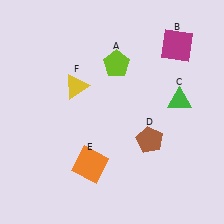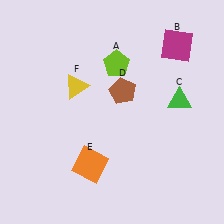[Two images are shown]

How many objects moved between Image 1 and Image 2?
1 object moved between the two images.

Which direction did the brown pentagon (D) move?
The brown pentagon (D) moved up.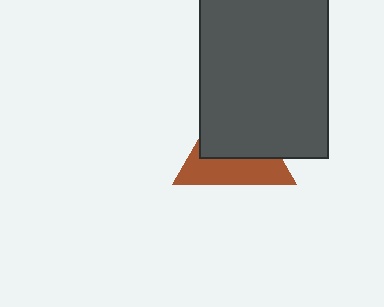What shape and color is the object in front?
The object in front is a dark gray rectangle.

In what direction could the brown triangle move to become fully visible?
The brown triangle could move down. That would shift it out from behind the dark gray rectangle entirely.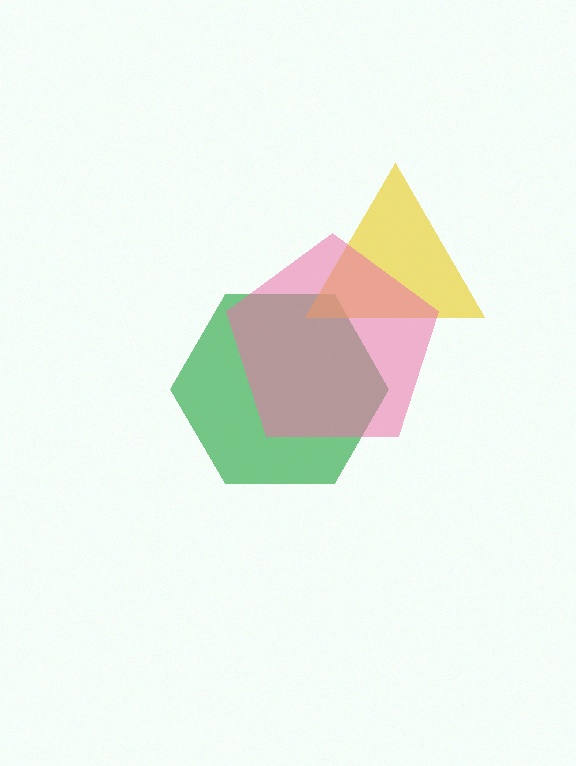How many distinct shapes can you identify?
There are 3 distinct shapes: a green hexagon, a yellow triangle, a pink pentagon.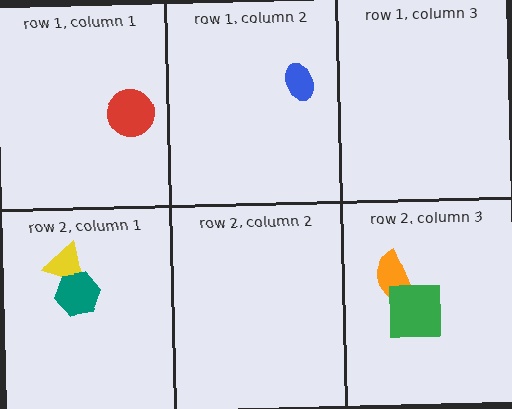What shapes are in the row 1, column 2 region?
The blue ellipse.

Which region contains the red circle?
The row 1, column 1 region.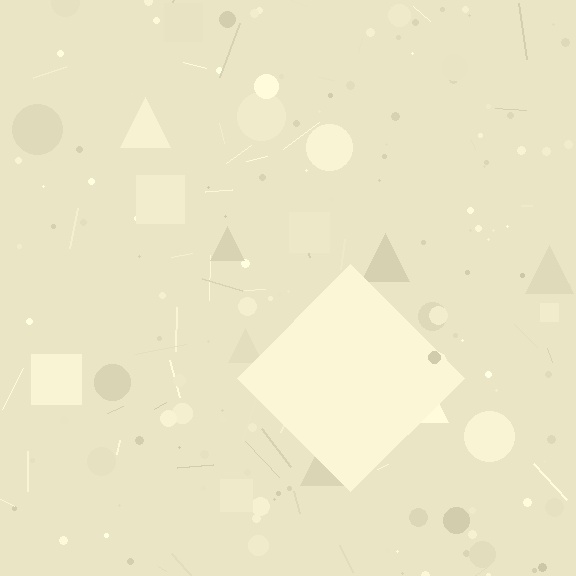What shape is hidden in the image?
A diamond is hidden in the image.